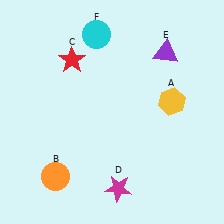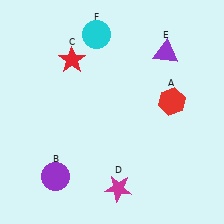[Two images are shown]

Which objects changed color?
A changed from yellow to red. B changed from orange to purple.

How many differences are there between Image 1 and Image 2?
There are 2 differences between the two images.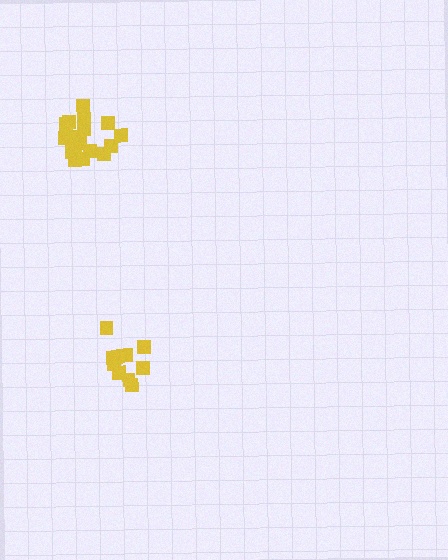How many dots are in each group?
Group 1: 18 dots, Group 2: 12 dots (30 total).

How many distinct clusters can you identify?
There are 2 distinct clusters.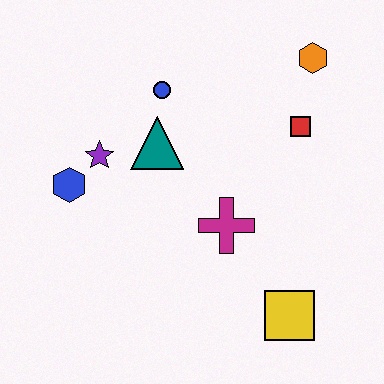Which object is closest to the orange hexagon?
The red square is closest to the orange hexagon.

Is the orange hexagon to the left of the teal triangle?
No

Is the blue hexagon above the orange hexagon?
No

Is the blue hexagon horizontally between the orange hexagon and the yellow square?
No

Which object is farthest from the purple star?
The yellow square is farthest from the purple star.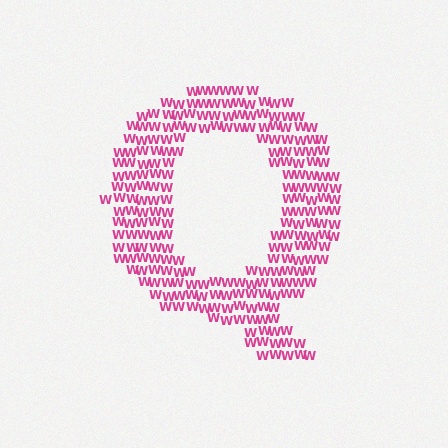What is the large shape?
The large shape is the letter Q.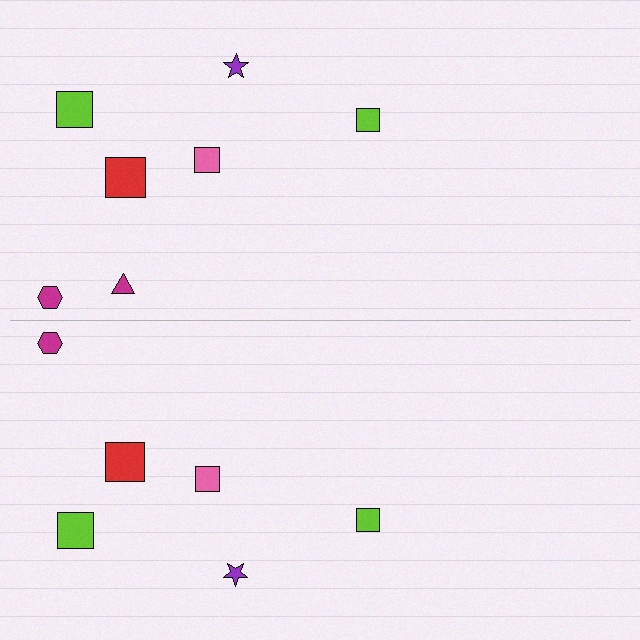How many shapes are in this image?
There are 13 shapes in this image.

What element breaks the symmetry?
A magenta triangle is missing from the bottom side.